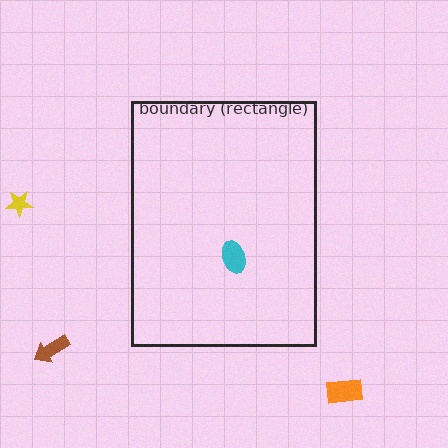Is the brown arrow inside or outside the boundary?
Outside.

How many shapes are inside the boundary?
1 inside, 3 outside.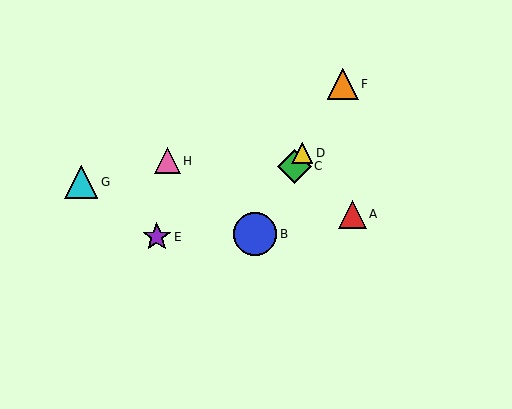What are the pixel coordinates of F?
Object F is at (343, 84).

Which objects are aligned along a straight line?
Objects B, C, D, F are aligned along a straight line.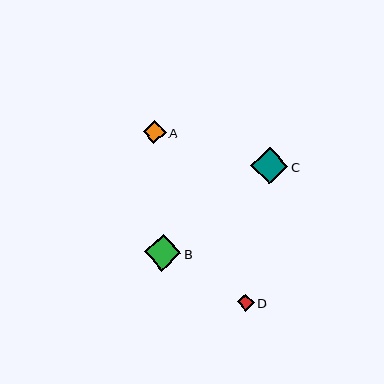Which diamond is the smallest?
Diamond D is the smallest with a size of approximately 17 pixels.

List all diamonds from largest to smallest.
From largest to smallest: C, B, A, D.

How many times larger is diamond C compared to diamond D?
Diamond C is approximately 2.2 times the size of diamond D.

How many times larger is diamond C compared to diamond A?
Diamond C is approximately 1.6 times the size of diamond A.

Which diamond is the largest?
Diamond C is the largest with a size of approximately 37 pixels.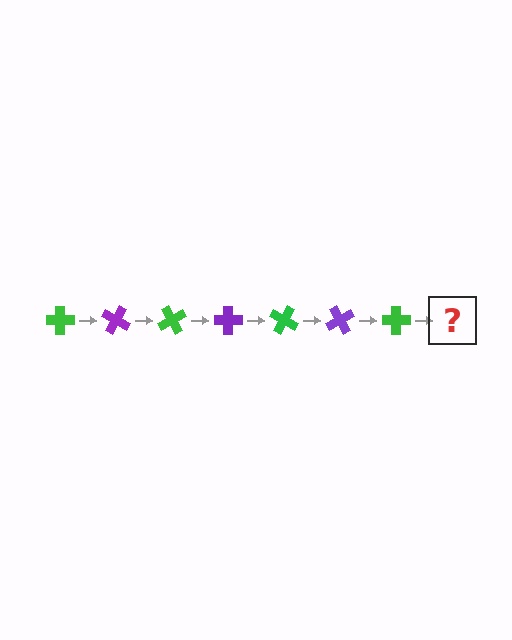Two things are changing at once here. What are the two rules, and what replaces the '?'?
The two rules are that it rotates 30 degrees each step and the color cycles through green and purple. The '?' should be a purple cross, rotated 210 degrees from the start.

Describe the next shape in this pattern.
It should be a purple cross, rotated 210 degrees from the start.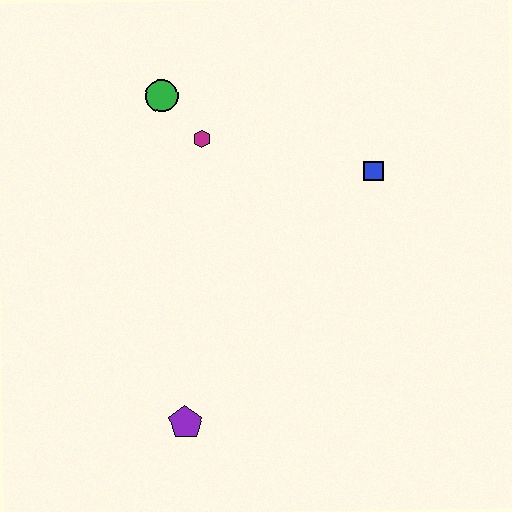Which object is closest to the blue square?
The magenta hexagon is closest to the blue square.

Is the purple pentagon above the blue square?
No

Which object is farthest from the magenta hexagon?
The purple pentagon is farthest from the magenta hexagon.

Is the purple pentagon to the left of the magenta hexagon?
Yes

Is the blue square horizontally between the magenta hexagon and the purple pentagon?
No